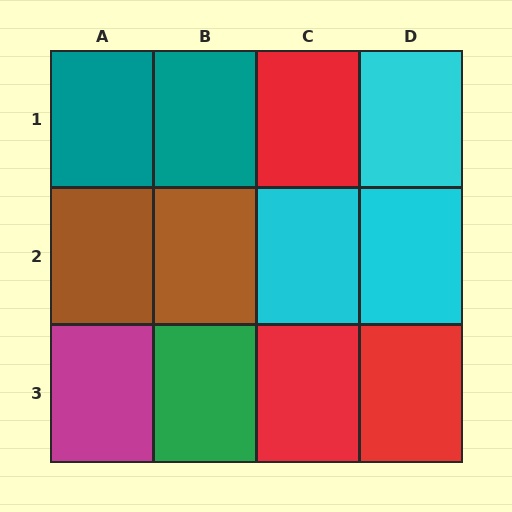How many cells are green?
1 cell is green.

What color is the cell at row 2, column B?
Brown.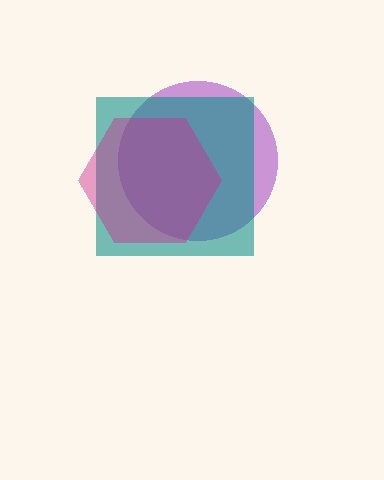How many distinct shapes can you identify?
There are 3 distinct shapes: a purple circle, a teal square, a magenta hexagon.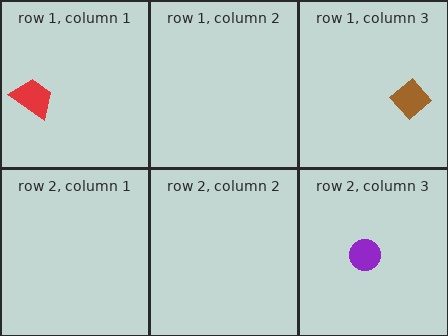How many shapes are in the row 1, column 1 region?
1.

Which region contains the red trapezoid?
The row 1, column 1 region.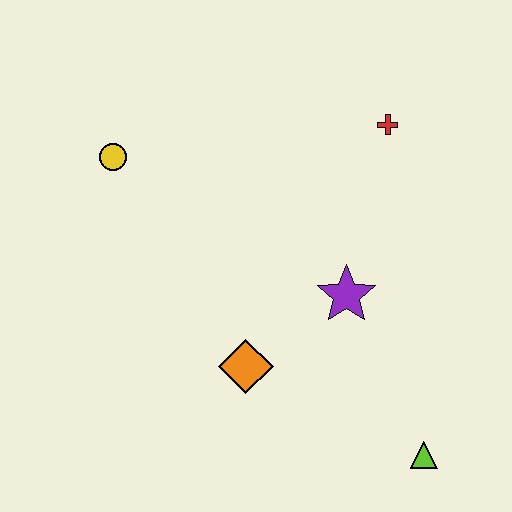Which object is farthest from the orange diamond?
The red cross is farthest from the orange diamond.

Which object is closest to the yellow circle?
The orange diamond is closest to the yellow circle.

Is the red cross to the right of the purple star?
Yes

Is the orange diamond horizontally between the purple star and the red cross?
No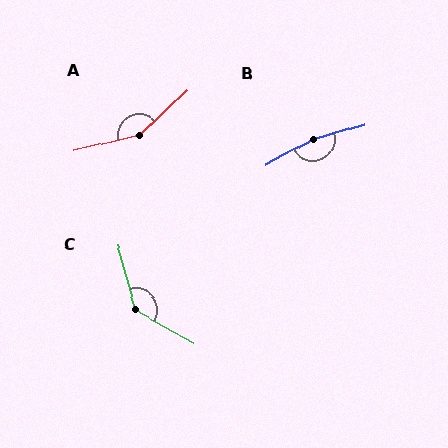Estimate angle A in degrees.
Approximately 150 degrees.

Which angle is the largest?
B, at approximately 166 degrees.